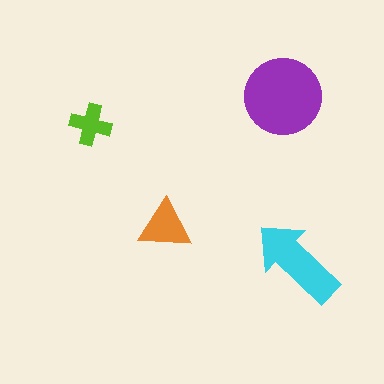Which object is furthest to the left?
The lime cross is leftmost.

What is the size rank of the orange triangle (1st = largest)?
3rd.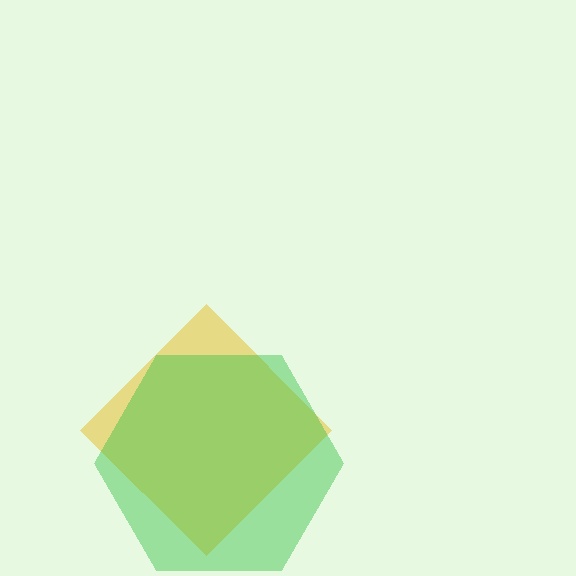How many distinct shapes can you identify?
There are 2 distinct shapes: a yellow diamond, a green hexagon.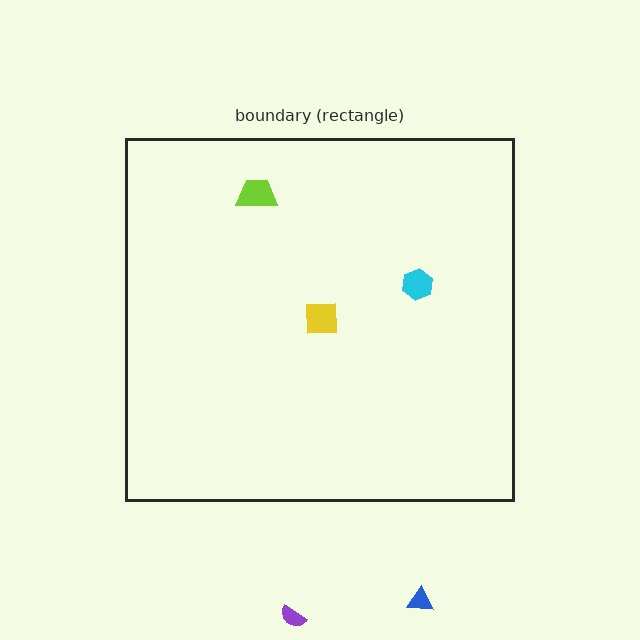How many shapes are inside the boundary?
3 inside, 2 outside.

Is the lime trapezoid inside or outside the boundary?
Inside.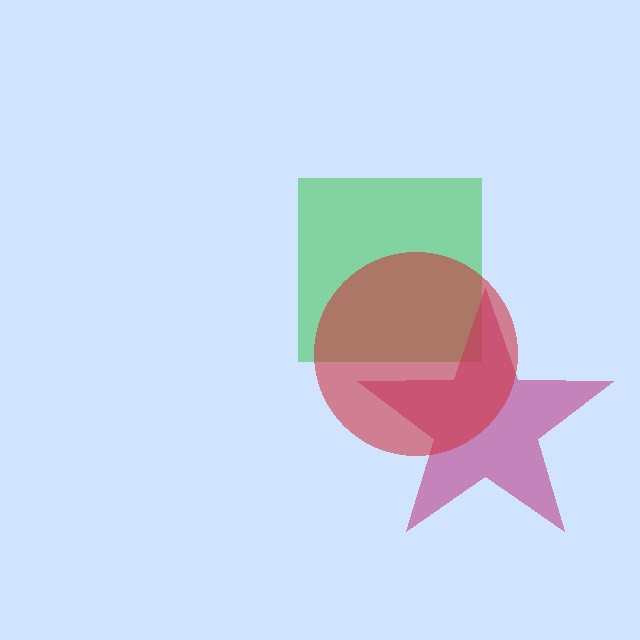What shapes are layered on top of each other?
The layered shapes are: a green square, a magenta star, a red circle.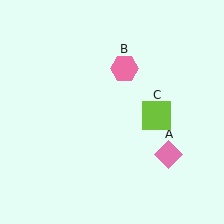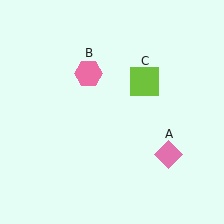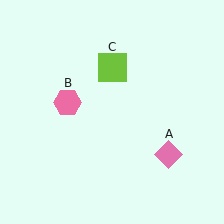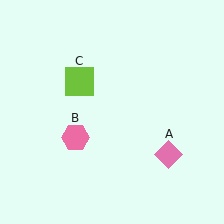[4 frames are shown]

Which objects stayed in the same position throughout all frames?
Pink diamond (object A) remained stationary.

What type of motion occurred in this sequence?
The pink hexagon (object B), lime square (object C) rotated counterclockwise around the center of the scene.